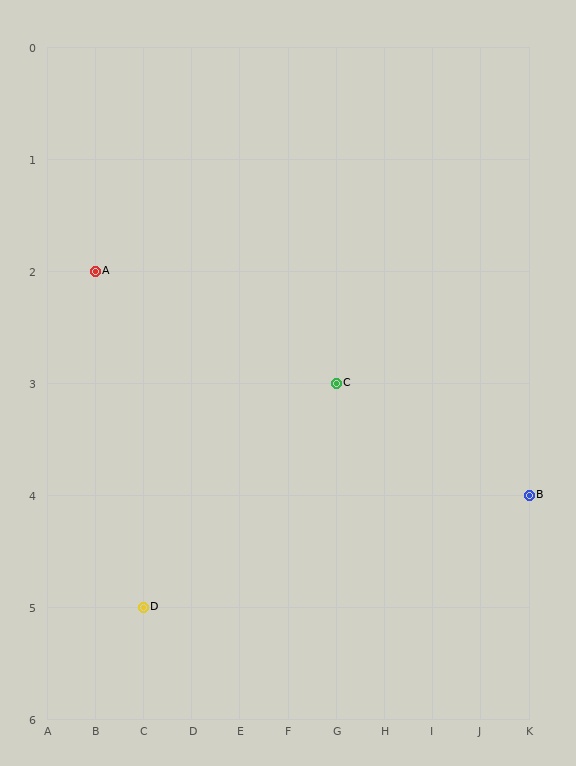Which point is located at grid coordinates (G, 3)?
Point C is at (G, 3).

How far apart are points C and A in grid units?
Points C and A are 5 columns and 1 row apart (about 5.1 grid units diagonally).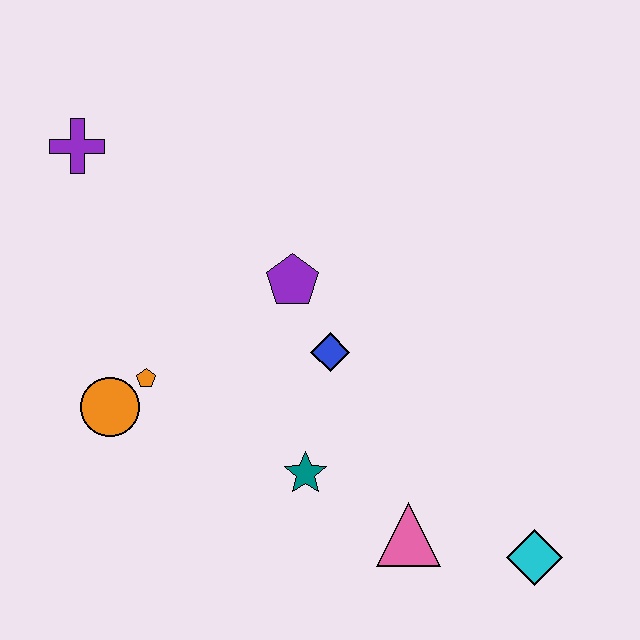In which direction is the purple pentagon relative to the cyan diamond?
The purple pentagon is above the cyan diamond.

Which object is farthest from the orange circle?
The cyan diamond is farthest from the orange circle.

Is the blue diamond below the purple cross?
Yes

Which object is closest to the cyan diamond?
The pink triangle is closest to the cyan diamond.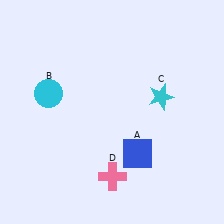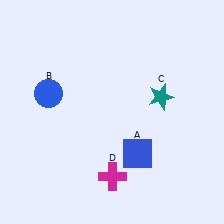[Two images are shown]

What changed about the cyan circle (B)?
In Image 1, B is cyan. In Image 2, it changed to blue.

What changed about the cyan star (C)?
In Image 1, C is cyan. In Image 2, it changed to teal.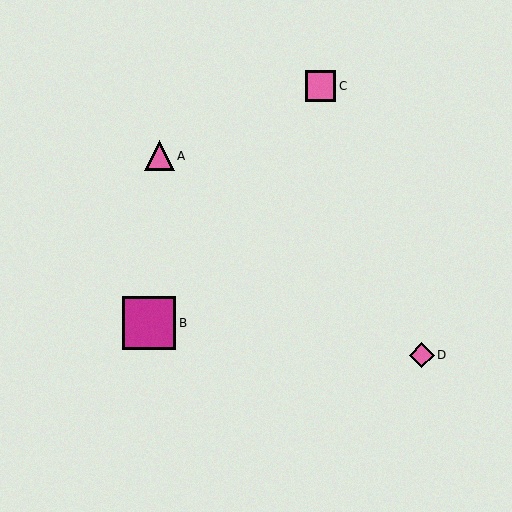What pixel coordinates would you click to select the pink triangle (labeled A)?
Click at (160, 156) to select the pink triangle A.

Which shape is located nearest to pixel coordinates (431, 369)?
The pink diamond (labeled D) at (422, 355) is nearest to that location.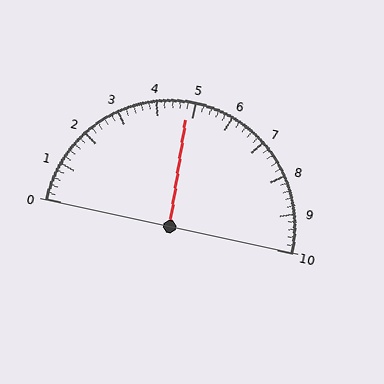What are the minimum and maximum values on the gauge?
The gauge ranges from 0 to 10.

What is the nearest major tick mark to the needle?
The nearest major tick mark is 5.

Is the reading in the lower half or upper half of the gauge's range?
The reading is in the lower half of the range (0 to 10).